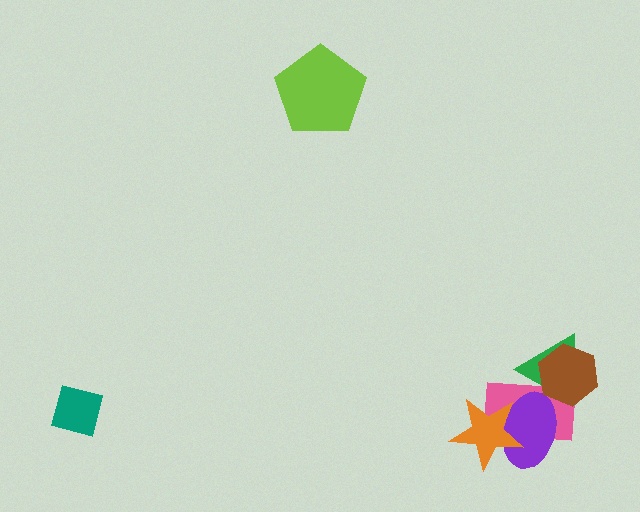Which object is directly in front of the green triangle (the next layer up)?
The pink rectangle is directly in front of the green triangle.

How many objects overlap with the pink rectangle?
4 objects overlap with the pink rectangle.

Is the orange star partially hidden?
No, no other shape covers it.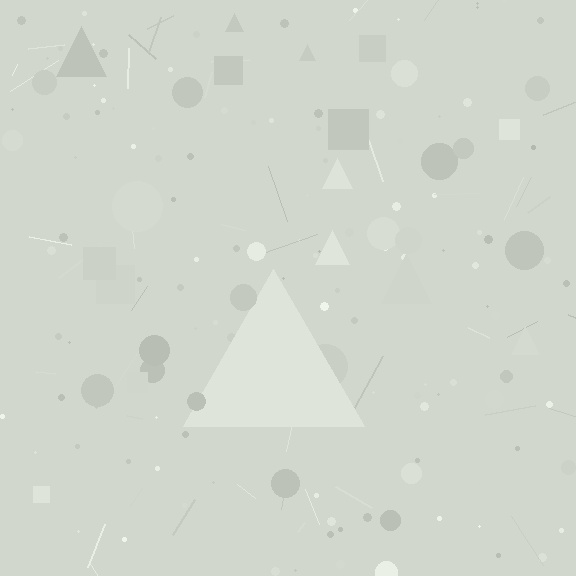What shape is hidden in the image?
A triangle is hidden in the image.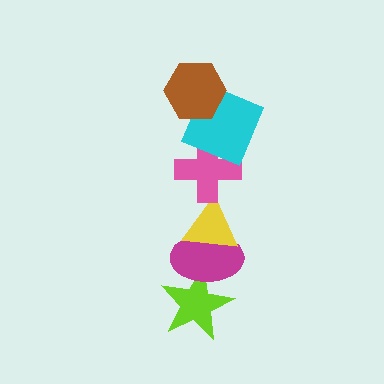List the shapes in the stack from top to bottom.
From top to bottom: the brown hexagon, the cyan square, the pink cross, the yellow triangle, the magenta ellipse, the lime star.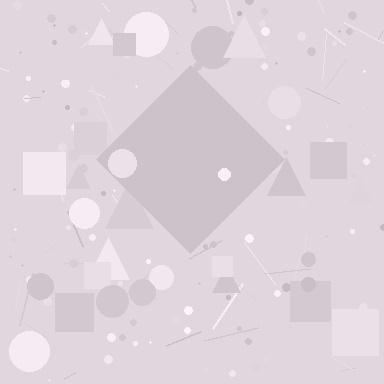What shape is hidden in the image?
A diamond is hidden in the image.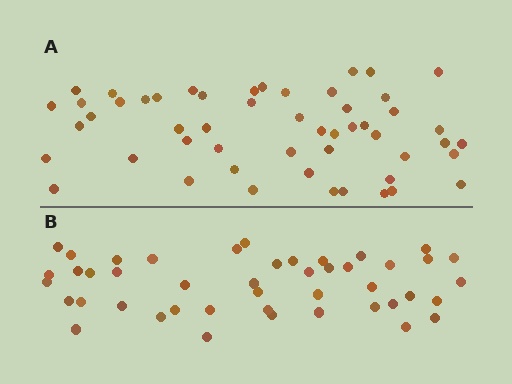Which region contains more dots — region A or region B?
Region A (the top region) has more dots.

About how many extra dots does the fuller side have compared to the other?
Region A has roughly 8 or so more dots than region B.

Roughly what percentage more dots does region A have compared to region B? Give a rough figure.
About 15% more.